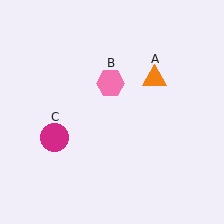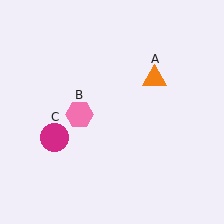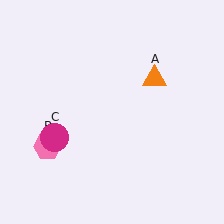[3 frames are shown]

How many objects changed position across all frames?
1 object changed position: pink hexagon (object B).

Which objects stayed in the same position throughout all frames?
Orange triangle (object A) and magenta circle (object C) remained stationary.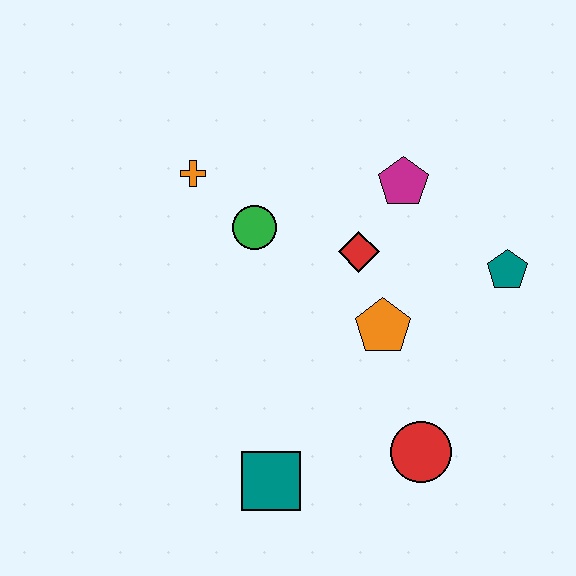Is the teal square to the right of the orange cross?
Yes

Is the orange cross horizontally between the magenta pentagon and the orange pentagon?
No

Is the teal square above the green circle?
No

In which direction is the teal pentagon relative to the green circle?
The teal pentagon is to the right of the green circle.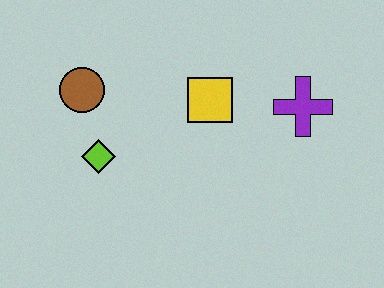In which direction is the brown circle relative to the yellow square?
The brown circle is to the left of the yellow square.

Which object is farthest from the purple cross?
The brown circle is farthest from the purple cross.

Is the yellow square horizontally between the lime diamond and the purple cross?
Yes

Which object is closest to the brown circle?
The lime diamond is closest to the brown circle.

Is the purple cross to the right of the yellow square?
Yes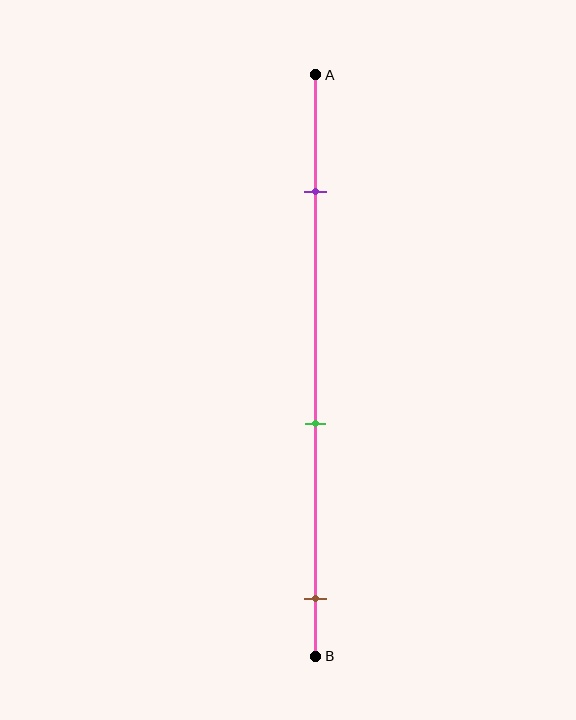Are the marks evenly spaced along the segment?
Yes, the marks are approximately evenly spaced.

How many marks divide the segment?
There are 3 marks dividing the segment.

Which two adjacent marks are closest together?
The green and brown marks are the closest adjacent pair.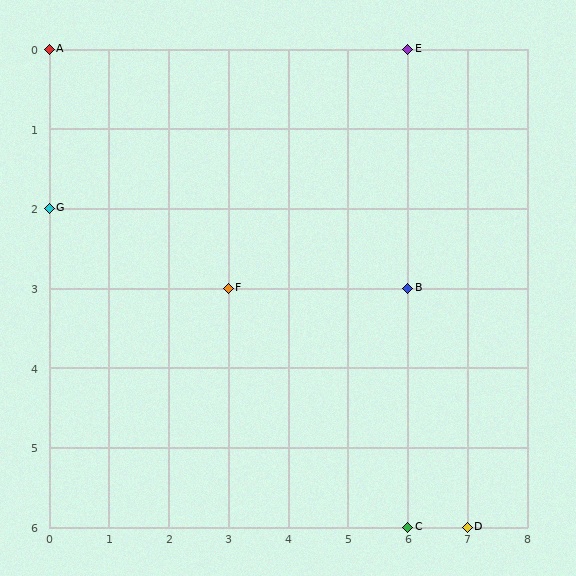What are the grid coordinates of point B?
Point B is at grid coordinates (6, 3).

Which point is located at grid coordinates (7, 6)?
Point D is at (7, 6).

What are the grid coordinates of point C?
Point C is at grid coordinates (6, 6).